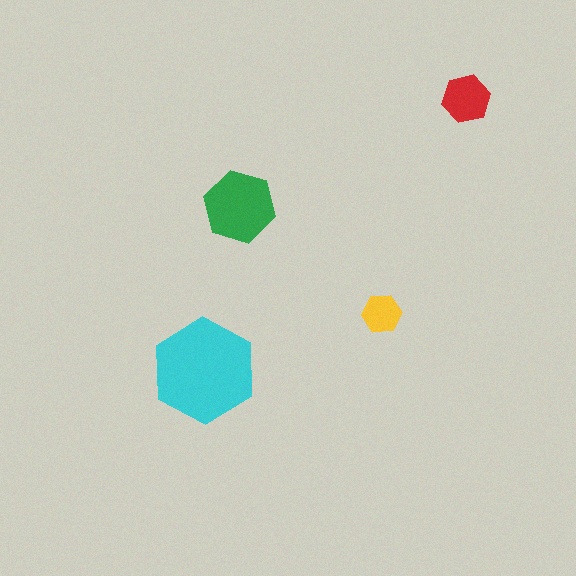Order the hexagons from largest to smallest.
the cyan one, the green one, the red one, the yellow one.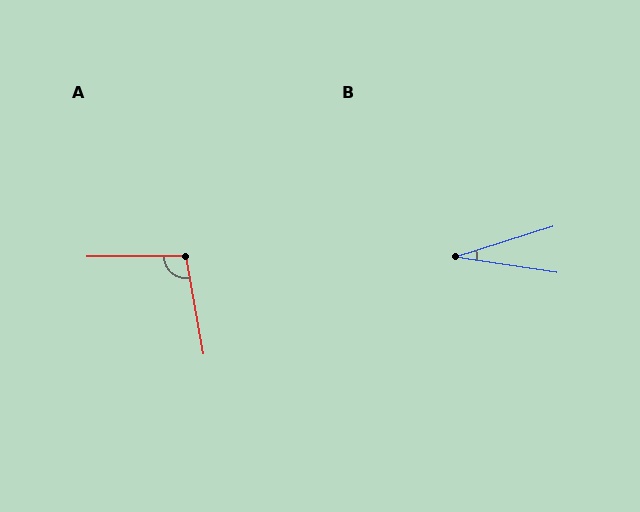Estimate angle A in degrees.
Approximately 100 degrees.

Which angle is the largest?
A, at approximately 100 degrees.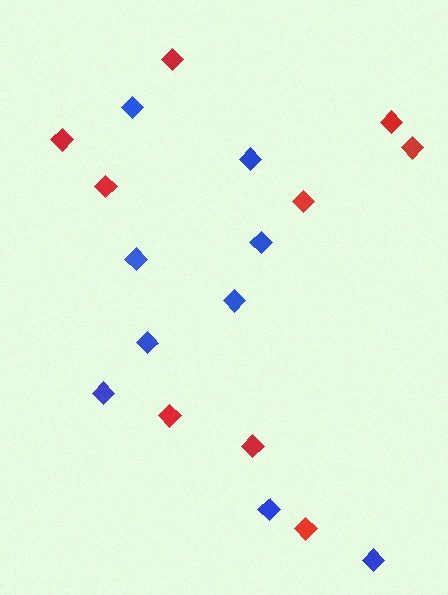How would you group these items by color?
There are 2 groups: one group of red diamonds (9) and one group of blue diamonds (9).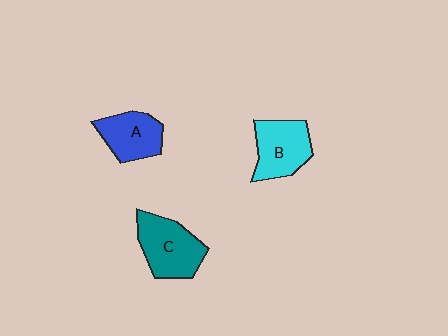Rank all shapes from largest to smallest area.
From largest to smallest: C (teal), B (cyan), A (blue).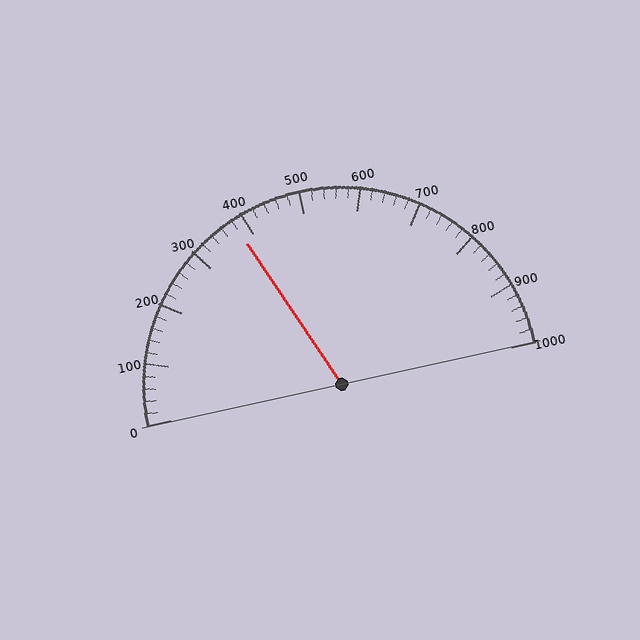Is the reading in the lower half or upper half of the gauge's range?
The reading is in the lower half of the range (0 to 1000).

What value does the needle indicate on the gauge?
The needle indicates approximately 380.